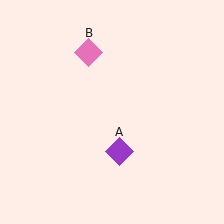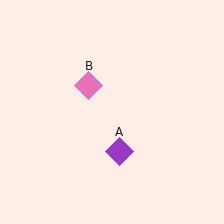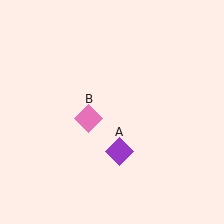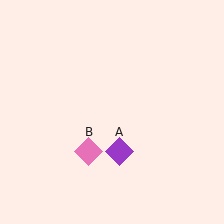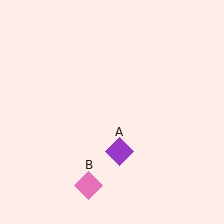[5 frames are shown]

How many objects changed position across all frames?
1 object changed position: pink diamond (object B).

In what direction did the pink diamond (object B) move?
The pink diamond (object B) moved down.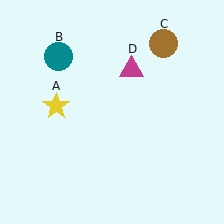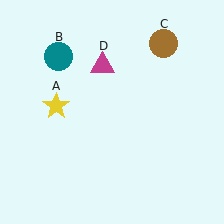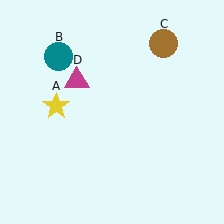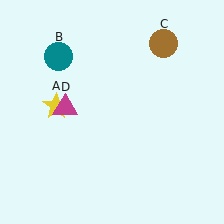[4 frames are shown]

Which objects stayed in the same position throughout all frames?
Yellow star (object A) and teal circle (object B) and brown circle (object C) remained stationary.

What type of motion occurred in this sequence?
The magenta triangle (object D) rotated counterclockwise around the center of the scene.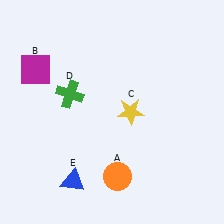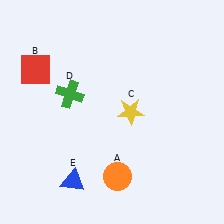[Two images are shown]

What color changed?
The square (B) changed from magenta in Image 1 to red in Image 2.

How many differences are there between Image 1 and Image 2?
There is 1 difference between the two images.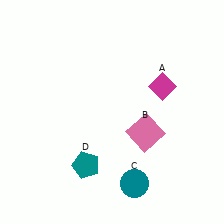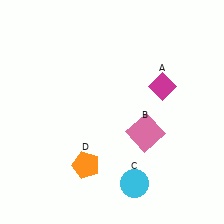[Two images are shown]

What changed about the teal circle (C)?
In Image 1, C is teal. In Image 2, it changed to cyan.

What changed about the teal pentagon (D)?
In Image 1, D is teal. In Image 2, it changed to orange.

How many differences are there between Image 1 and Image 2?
There are 2 differences between the two images.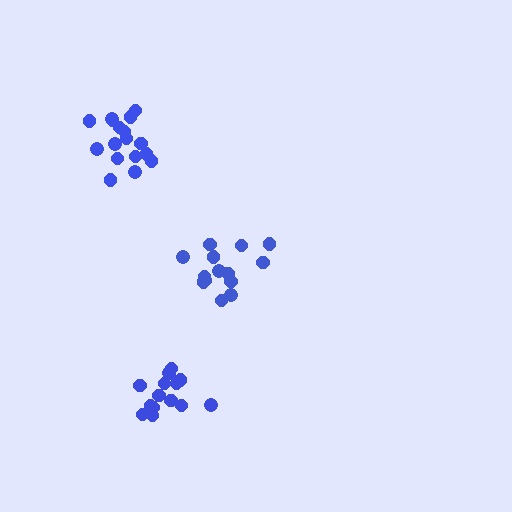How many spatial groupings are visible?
There are 3 spatial groupings.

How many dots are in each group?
Group 1: 14 dots, Group 2: 17 dots, Group 3: 15 dots (46 total).